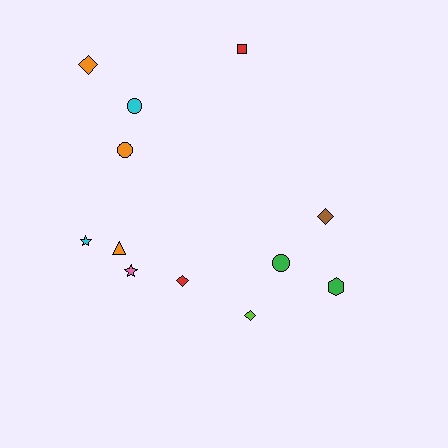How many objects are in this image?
There are 12 objects.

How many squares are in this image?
There is 1 square.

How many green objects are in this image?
There are 2 green objects.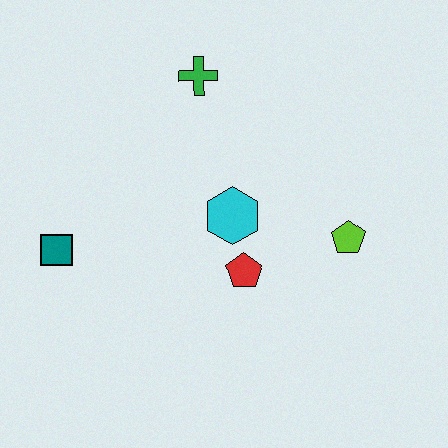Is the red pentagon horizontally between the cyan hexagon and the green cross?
No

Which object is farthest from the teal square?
The lime pentagon is farthest from the teal square.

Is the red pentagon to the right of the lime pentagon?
No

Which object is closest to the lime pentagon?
The red pentagon is closest to the lime pentagon.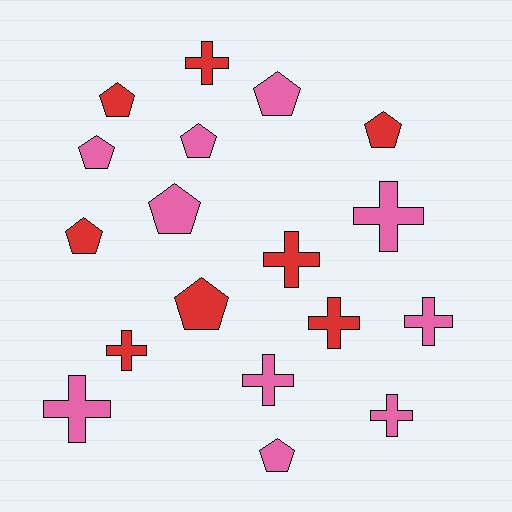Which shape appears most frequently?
Cross, with 9 objects.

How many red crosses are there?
There are 4 red crosses.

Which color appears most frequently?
Pink, with 10 objects.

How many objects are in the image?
There are 18 objects.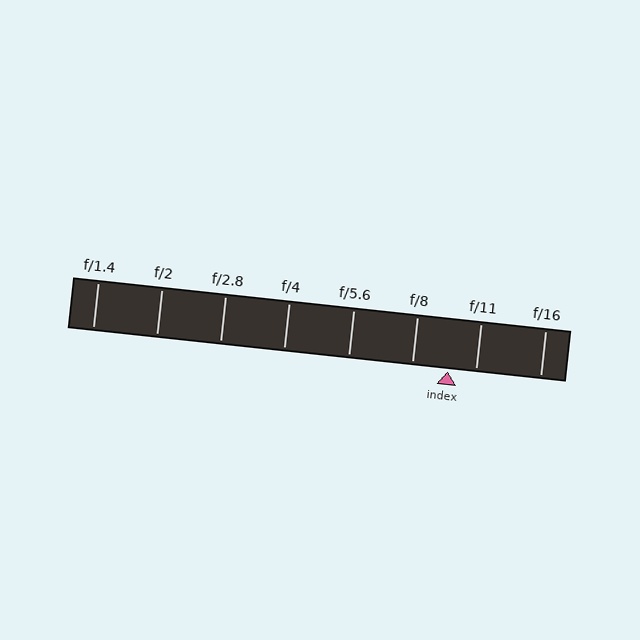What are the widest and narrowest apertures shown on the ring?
The widest aperture shown is f/1.4 and the narrowest is f/16.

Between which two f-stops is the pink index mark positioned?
The index mark is between f/8 and f/11.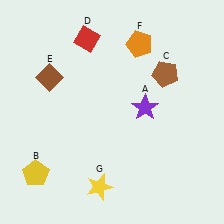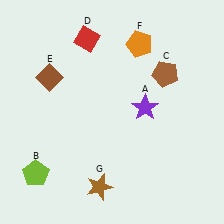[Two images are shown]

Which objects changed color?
B changed from yellow to lime. G changed from yellow to brown.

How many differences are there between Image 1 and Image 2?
There are 2 differences between the two images.